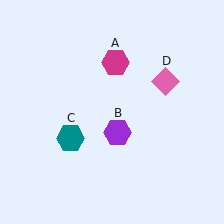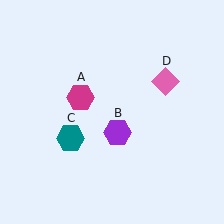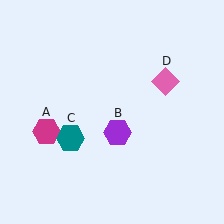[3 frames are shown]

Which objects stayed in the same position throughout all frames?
Purple hexagon (object B) and teal hexagon (object C) and pink diamond (object D) remained stationary.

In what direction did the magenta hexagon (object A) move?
The magenta hexagon (object A) moved down and to the left.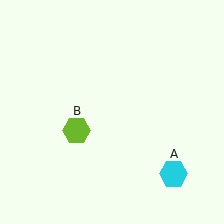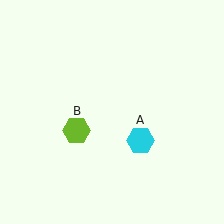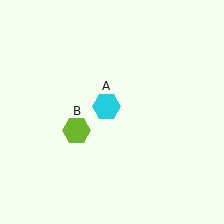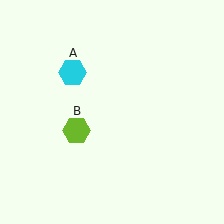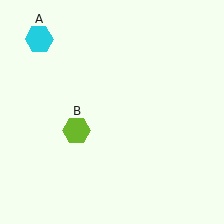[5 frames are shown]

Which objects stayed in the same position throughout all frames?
Lime hexagon (object B) remained stationary.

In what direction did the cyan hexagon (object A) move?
The cyan hexagon (object A) moved up and to the left.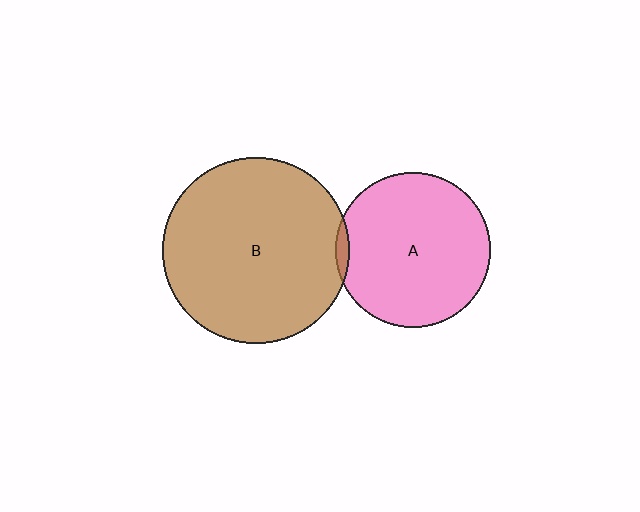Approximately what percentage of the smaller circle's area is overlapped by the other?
Approximately 5%.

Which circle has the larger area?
Circle B (brown).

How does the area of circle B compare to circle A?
Approximately 1.5 times.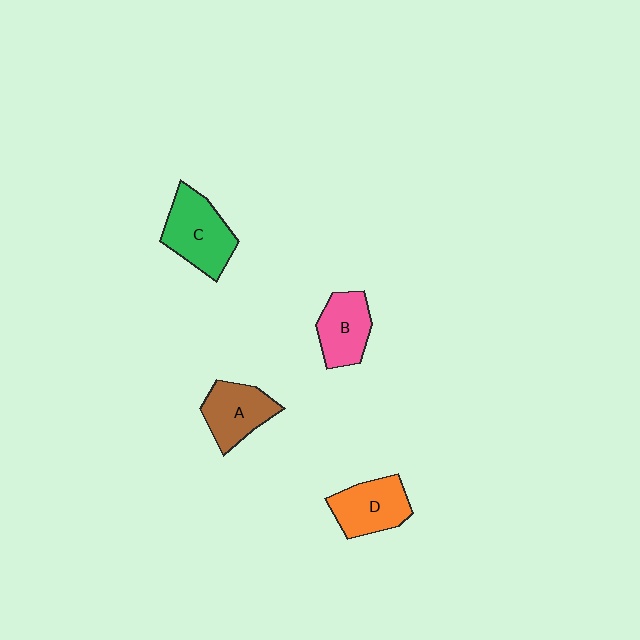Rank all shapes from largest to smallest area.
From largest to smallest: C (green), D (orange), A (brown), B (pink).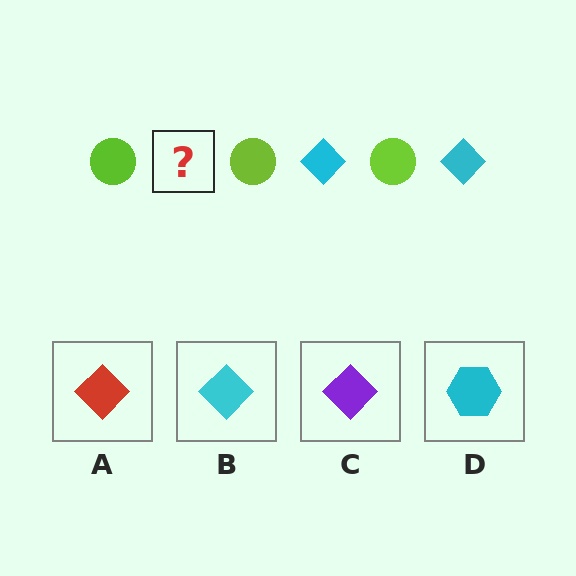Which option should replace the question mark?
Option B.